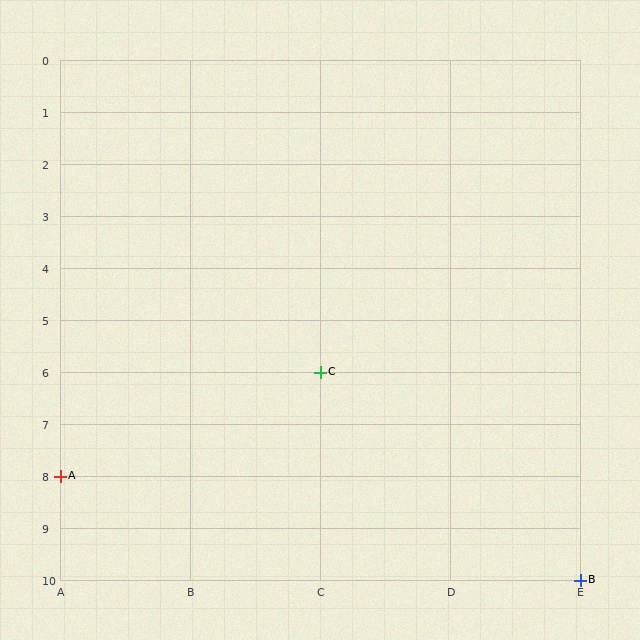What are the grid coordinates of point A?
Point A is at grid coordinates (A, 8).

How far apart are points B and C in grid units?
Points B and C are 2 columns and 4 rows apart (about 4.5 grid units diagonally).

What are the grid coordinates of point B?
Point B is at grid coordinates (E, 10).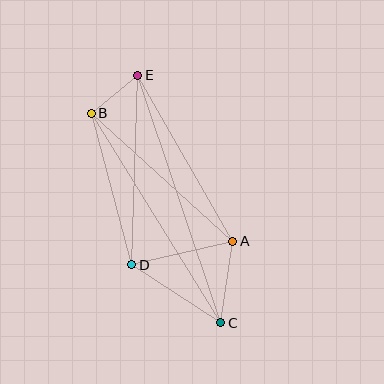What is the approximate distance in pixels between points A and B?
The distance between A and B is approximately 191 pixels.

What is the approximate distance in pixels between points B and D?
The distance between B and D is approximately 157 pixels.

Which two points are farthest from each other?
Points C and E are farthest from each other.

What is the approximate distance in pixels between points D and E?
The distance between D and E is approximately 189 pixels.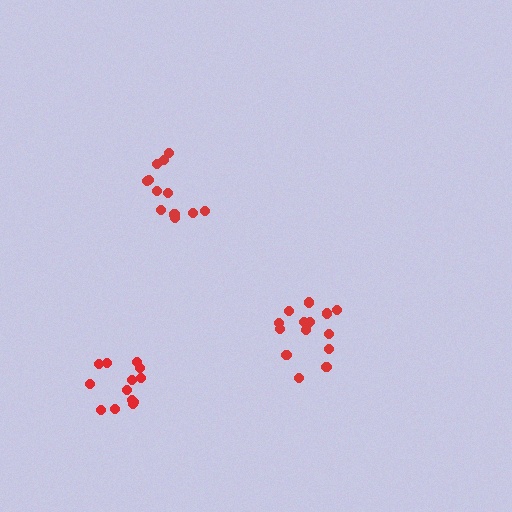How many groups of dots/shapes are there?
There are 3 groups.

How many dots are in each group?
Group 1: 15 dots, Group 2: 12 dots, Group 3: 13 dots (40 total).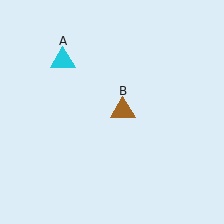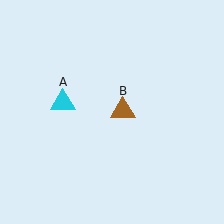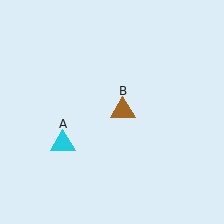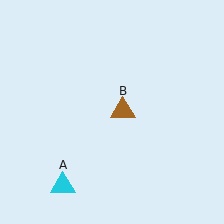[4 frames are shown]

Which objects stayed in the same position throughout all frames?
Brown triangle (object B) remained stationary.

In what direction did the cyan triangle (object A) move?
The cyan triangle (object A) moved down.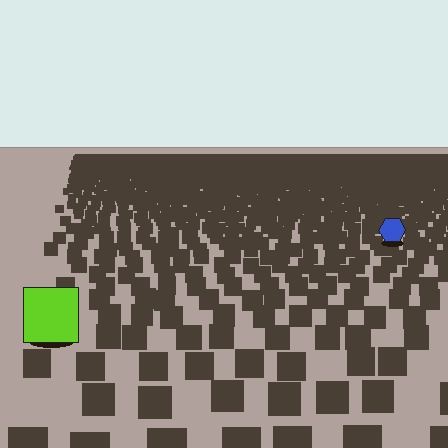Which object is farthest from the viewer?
The blue hexagon is farthest from the viewer. It appears smaller and the ground texture around it is denser.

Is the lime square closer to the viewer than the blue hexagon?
Yes. The lime square is closer — you can tell from the texture gradient: the ground texture is coarser near it.